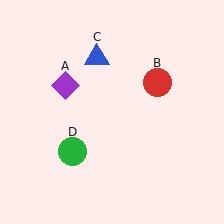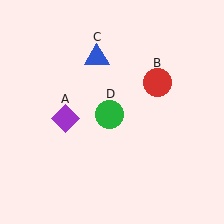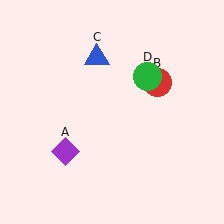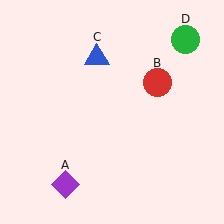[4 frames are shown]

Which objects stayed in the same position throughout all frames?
Red circle (object B) and blue triangle (object C) remained stationary.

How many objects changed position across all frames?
2 objects changed position: purple diamond (object A), green circle (object D).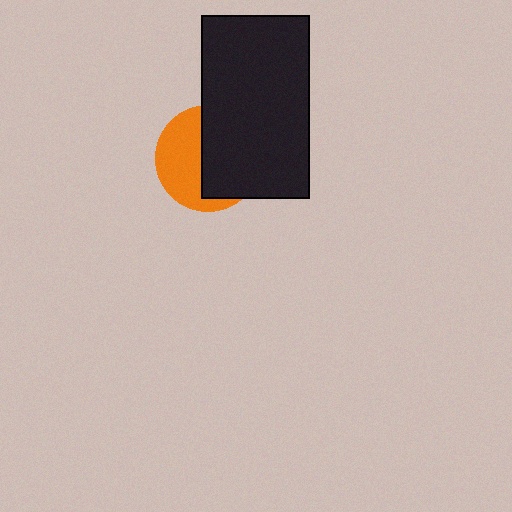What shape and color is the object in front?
The object in front is a black rectangle.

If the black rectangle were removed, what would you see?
You would see the complete orange circle.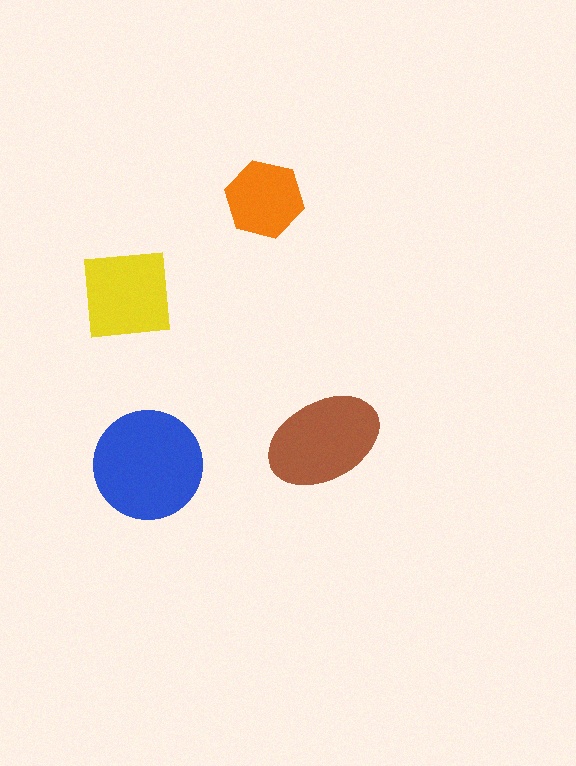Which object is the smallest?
The orange hexagon.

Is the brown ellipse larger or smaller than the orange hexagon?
Larger.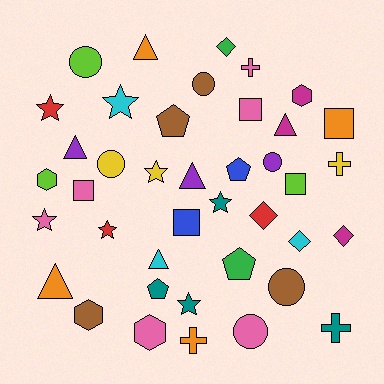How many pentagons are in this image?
There are 4 pentagons.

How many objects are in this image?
There are 40 objects.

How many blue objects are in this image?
There are 2 blue objects.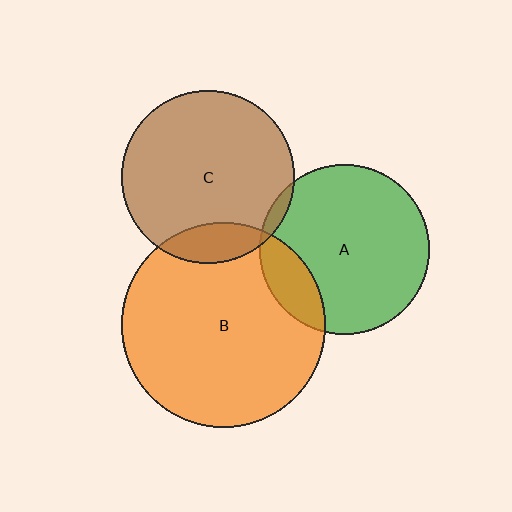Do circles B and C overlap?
Yes.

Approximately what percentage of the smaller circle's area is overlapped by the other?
Approximately 15%.